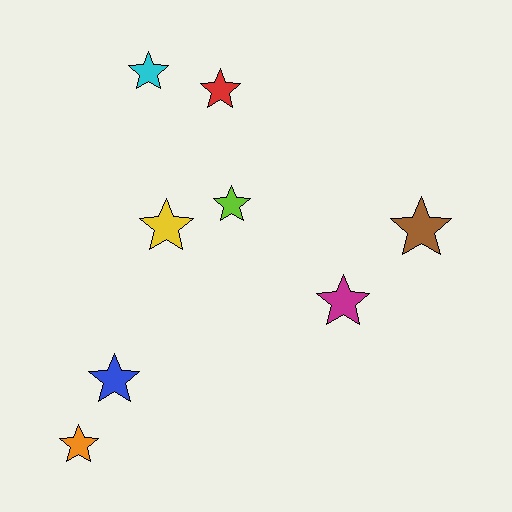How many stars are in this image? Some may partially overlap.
There are 8 stars.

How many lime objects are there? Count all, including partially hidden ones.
There is 1 lime object.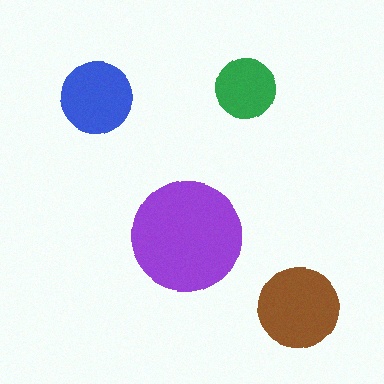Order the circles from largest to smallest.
the purple one, the brown one, the blue one, the green one.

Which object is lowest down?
The brown circle is bottommost.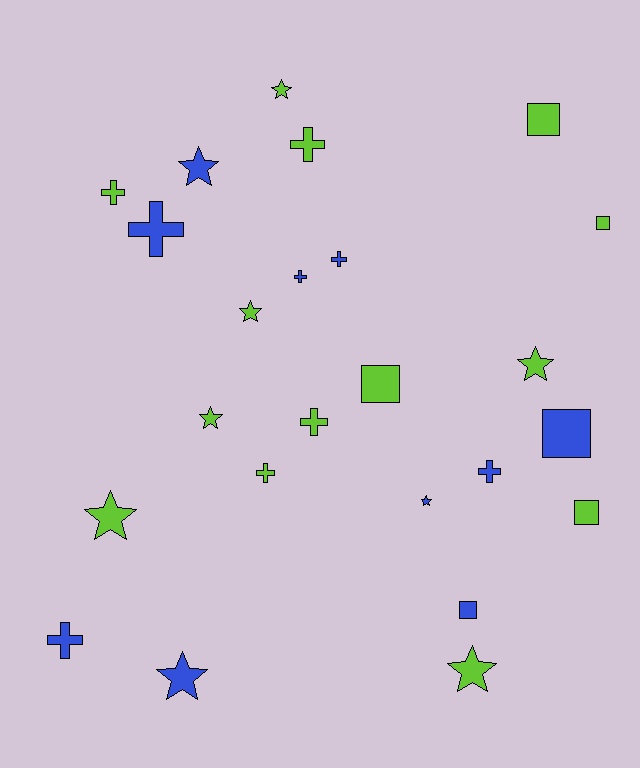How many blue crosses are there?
There are 5 blue crosses.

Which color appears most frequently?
Lime, with 14 objects.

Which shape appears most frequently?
Star, with 9 objects.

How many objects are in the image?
There are 24 objects.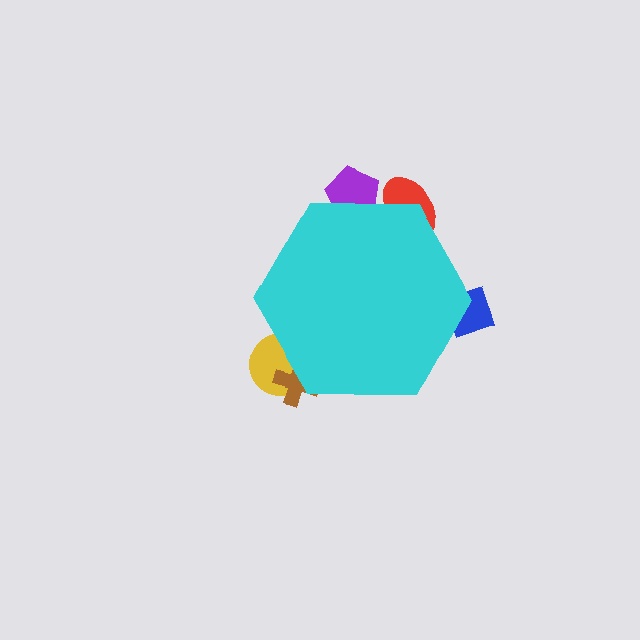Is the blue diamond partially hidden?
Yes, the blue diamond is partially hidden behind the cyan hexagon.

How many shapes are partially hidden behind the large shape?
5 shapes are partially hidden.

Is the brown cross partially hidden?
Yes, the brown cross is partially hidden behind the cyan hexagon.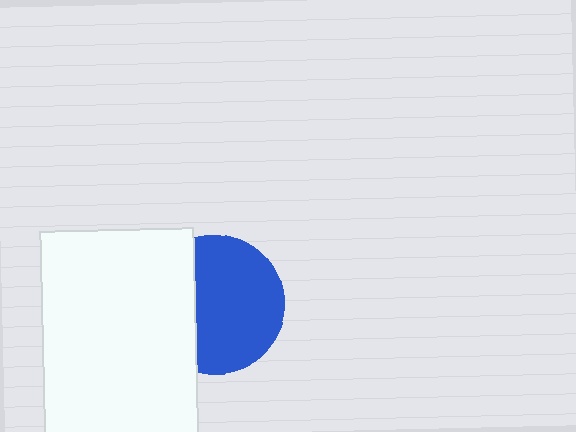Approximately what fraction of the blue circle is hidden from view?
Roughly 33% of the blue circle is hidden behind the white rectangle.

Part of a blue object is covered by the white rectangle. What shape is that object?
It is a circle.